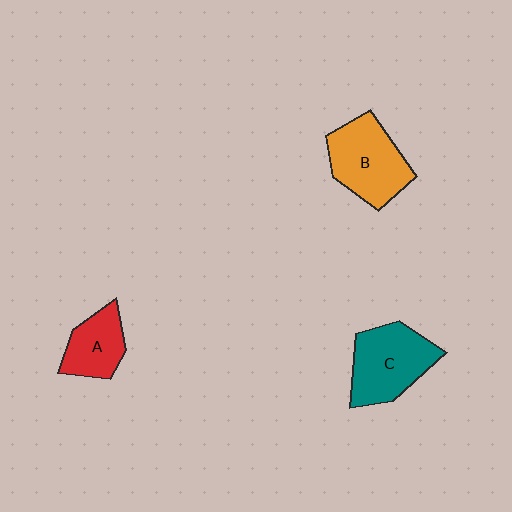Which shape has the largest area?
Shape C (teal).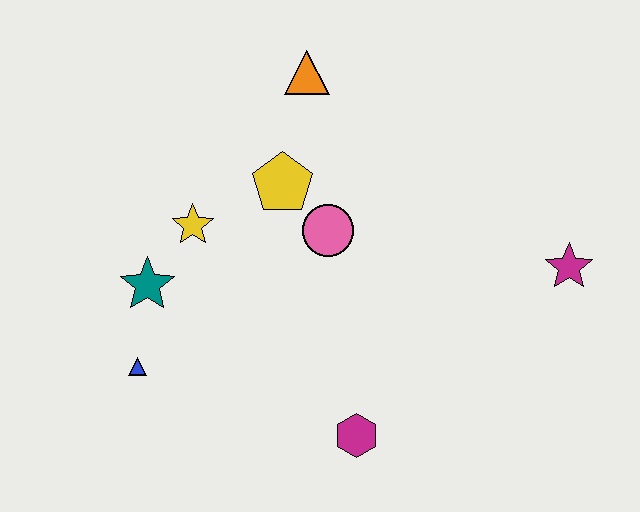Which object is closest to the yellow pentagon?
The pink circle is closest to the yellow pentagon.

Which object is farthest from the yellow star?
The magenta star is farthest from the yellow star.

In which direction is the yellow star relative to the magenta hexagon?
The yellow star is above the magenta hexagon.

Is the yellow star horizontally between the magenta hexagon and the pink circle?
No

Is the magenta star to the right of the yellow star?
Yes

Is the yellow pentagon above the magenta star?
Yes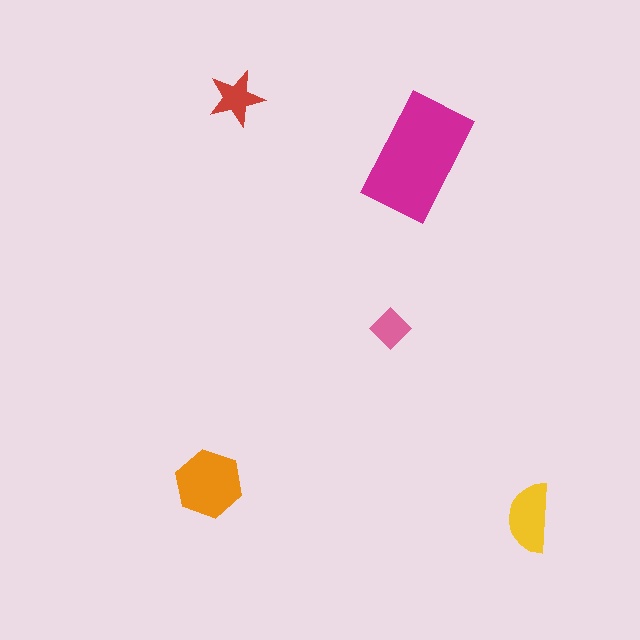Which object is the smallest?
The pink diamond.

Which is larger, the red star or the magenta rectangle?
The magenta rectangle.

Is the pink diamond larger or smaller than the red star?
Smaller.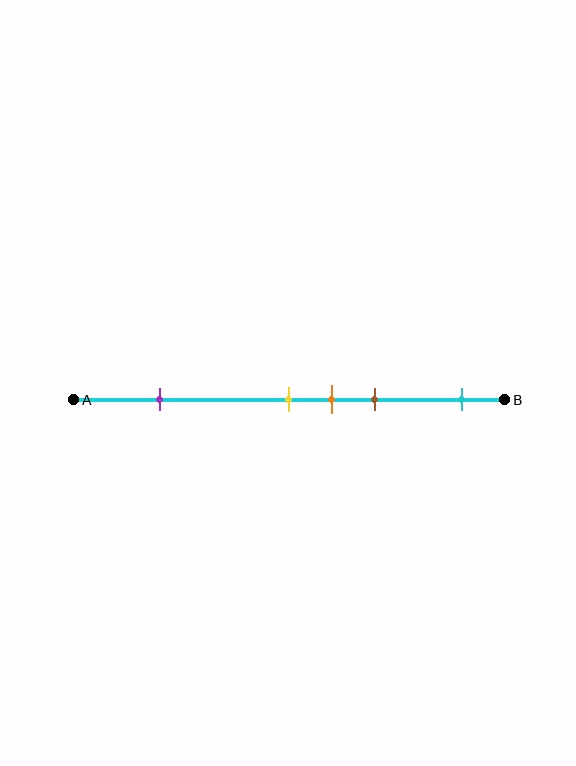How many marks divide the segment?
There are 5 marks dividing the segment.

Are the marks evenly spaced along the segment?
No, the marks are not evenly spaced.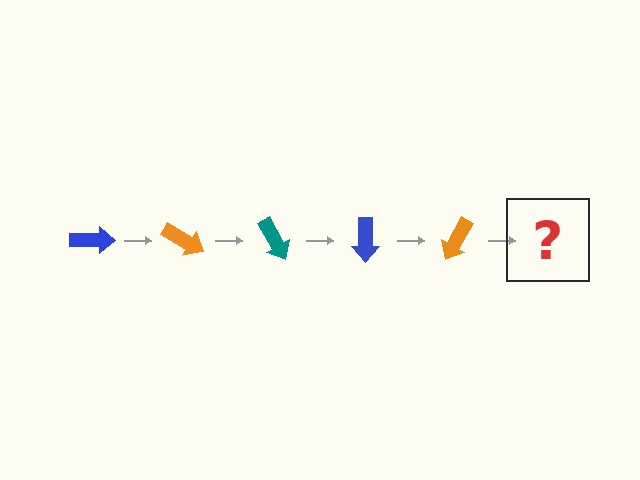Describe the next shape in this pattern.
It should be a teal arrow, rotated 150 degrees from the start.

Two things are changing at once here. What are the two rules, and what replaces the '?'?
The two rules are that it rotates 30 degrees each step and the color cycles through blue, orange, and teal. The '?' should be a teal arrow, rotated 150 degrees from the start.